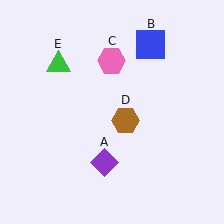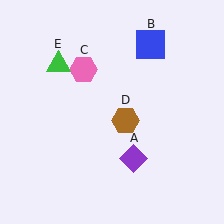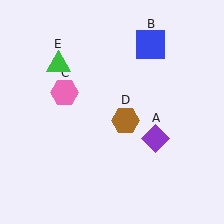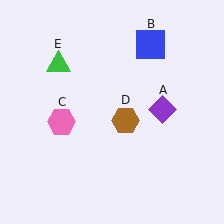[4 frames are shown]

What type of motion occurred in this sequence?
The purple diamond (object A), pink hexagon (object C) rotated counterclockwise around the center of the scene.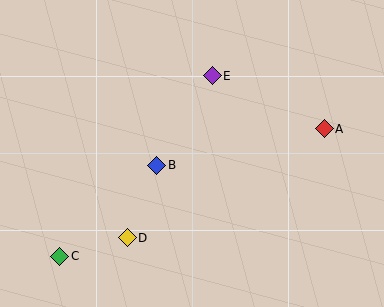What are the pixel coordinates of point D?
Point D is at (127, 238).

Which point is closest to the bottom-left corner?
Point C is closest to the bottom-left corner.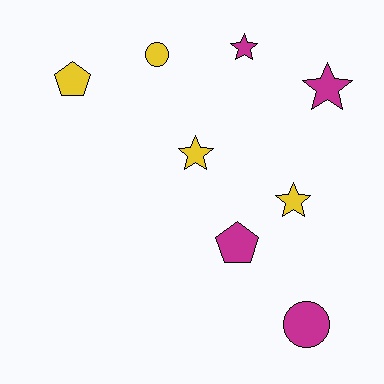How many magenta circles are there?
There is 1 magenta circle.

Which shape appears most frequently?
Star, with 4 objects.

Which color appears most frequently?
Yellow, with 4 objects.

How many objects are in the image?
There are 8 objects.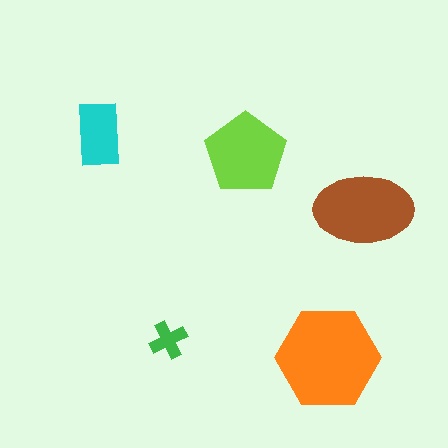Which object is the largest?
The orange hexagon.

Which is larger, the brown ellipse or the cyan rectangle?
The brown ellipse.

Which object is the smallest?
The green cross.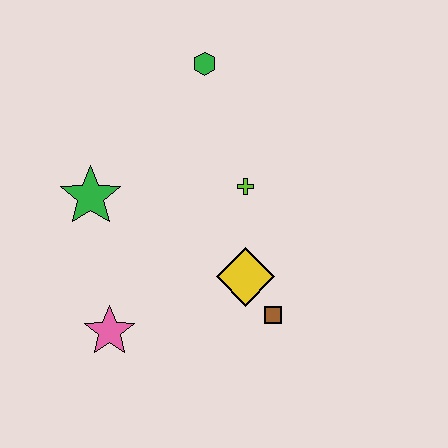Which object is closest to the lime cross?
The yellow diamond is closest to the lime cross.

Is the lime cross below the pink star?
No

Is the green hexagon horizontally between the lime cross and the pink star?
Yes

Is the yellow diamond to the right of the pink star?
Yes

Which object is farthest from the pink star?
The green hexagon is farthest from the pink star.